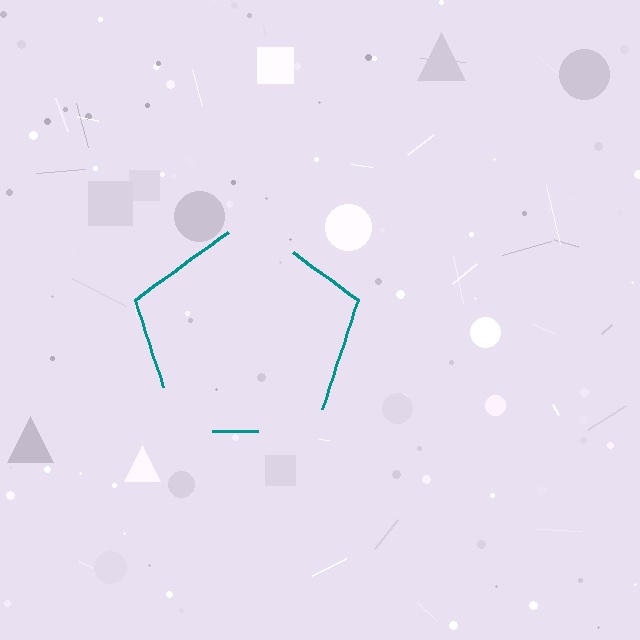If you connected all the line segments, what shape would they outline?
They would outline a pentagon.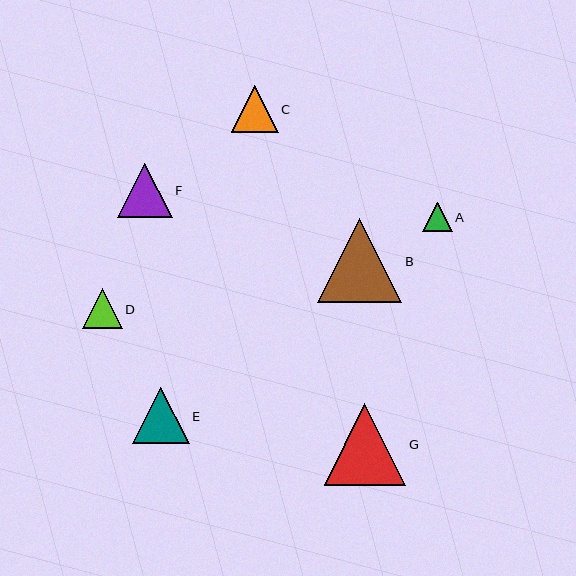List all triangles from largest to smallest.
From largest to smallest: B, G, E, F, C, D, A.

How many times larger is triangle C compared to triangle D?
Triangle C is approximately 1.2 times the size of triangle D.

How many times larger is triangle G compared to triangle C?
Triangle G is approximately 1.8 times the size of triangle C.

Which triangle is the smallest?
Triangle A is the smallest with a size of approximately 29 pixels.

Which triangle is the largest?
Triangle B is the largest with a size of approximately 84 pixels.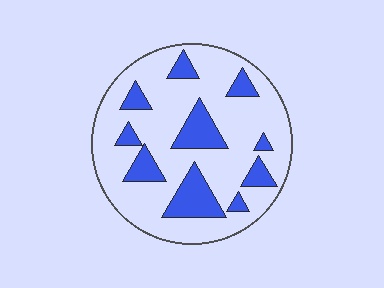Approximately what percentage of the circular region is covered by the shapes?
Approximately 25%.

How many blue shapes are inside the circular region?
10.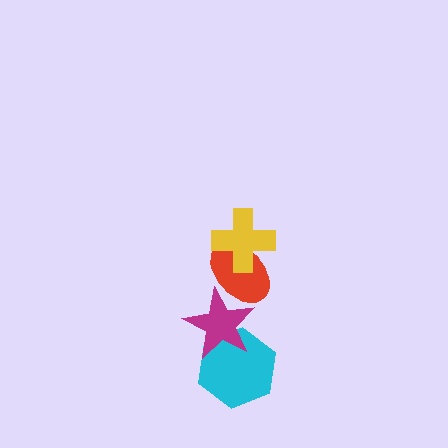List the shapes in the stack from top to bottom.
From top to bottom: the yellow cross, the red ellipse, the magenta star, the cyan hexagon.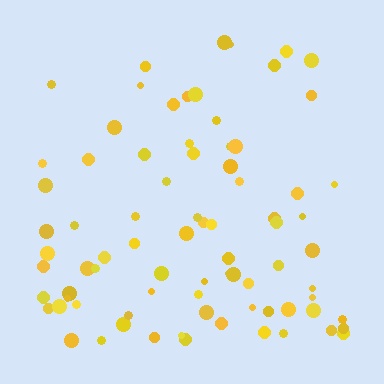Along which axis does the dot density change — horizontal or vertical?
Vertical.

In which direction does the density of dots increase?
From top to bottom, with the bottom side densest.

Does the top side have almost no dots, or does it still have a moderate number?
Still a moderate number, just noticeably fewer than the bottom.